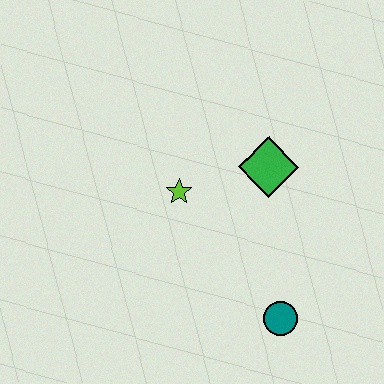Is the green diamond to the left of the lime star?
No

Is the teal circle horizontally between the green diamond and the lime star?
No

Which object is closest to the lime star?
The green diamond is closest to the lime star.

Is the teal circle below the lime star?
Yes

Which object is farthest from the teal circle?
The lime star is farthest from the teal circle.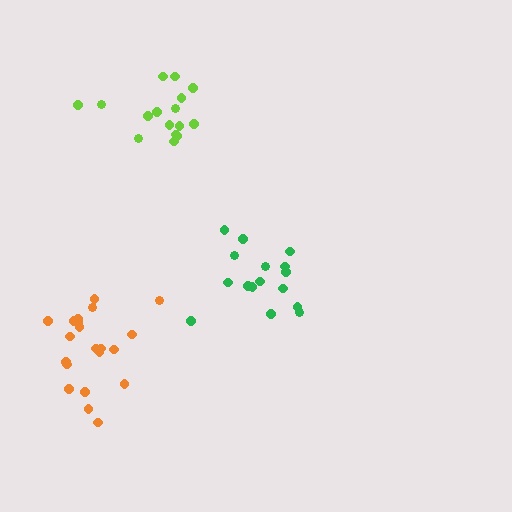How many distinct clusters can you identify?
There are 3 distinct clusters.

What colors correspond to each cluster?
The clusters are colored: orange, green, lime.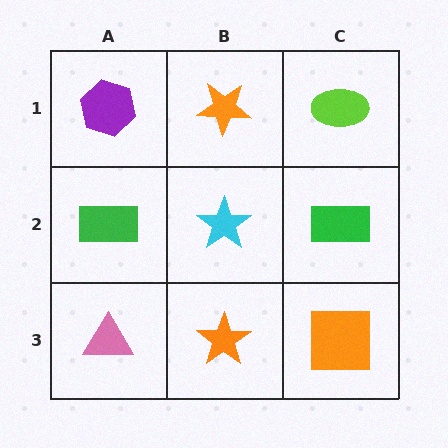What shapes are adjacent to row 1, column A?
A green rectangle (row 2, column A), an orange star (row 1, column B).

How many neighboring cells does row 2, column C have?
3.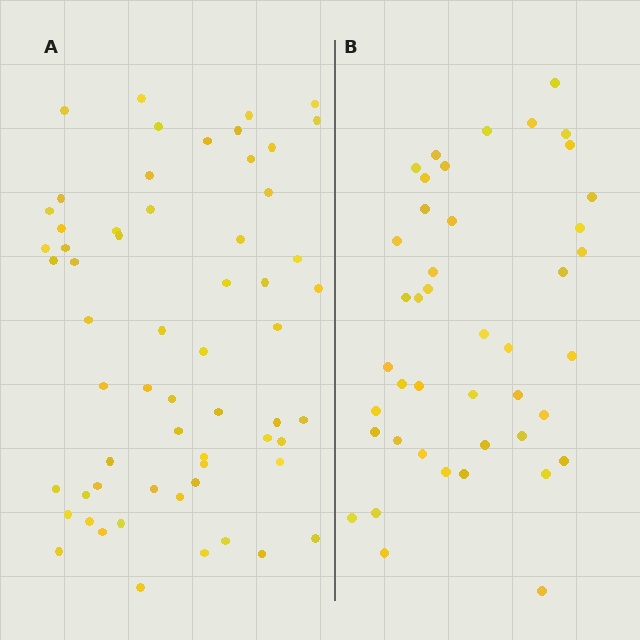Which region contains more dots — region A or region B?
Region A (the left region) has more dots.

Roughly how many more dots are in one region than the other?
Region A has approximately 15 more dots than region B.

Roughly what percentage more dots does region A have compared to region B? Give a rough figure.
About 40% more.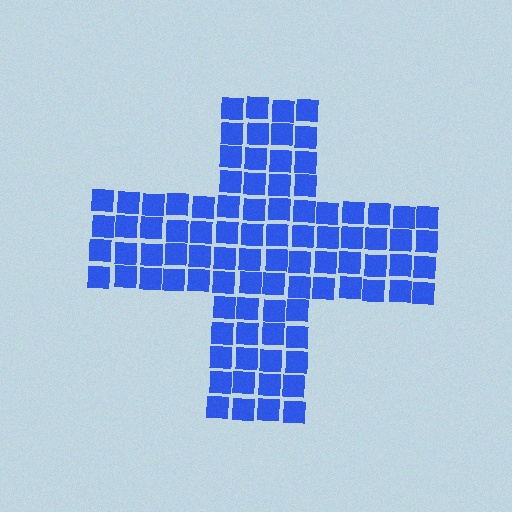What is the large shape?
The large shape is a cross.